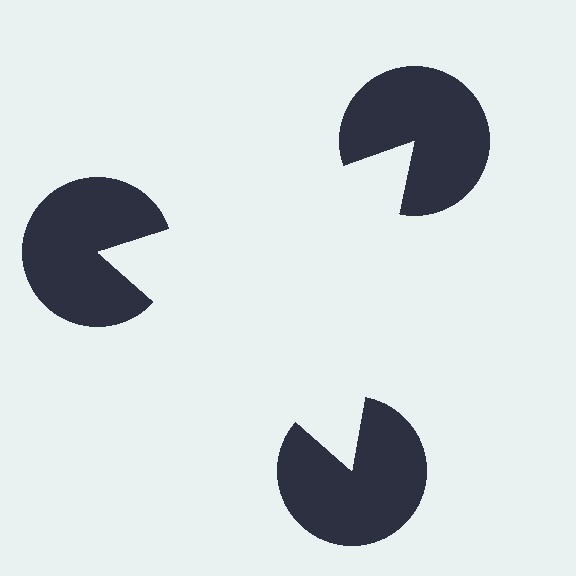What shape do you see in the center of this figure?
An illusory triangle — its edges are inferred from the aligned wedge cuts in the pac-man discs, not physically drawn.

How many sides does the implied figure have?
3 sides.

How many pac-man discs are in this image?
There are 3 — one at each vertex of the illusory triangle.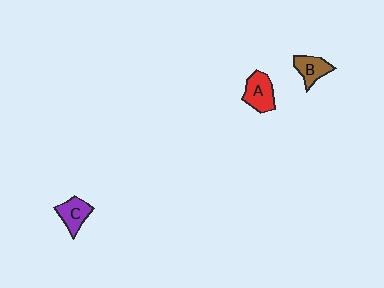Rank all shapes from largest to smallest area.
From largest to smallest: A (red), C (purple), B (brown).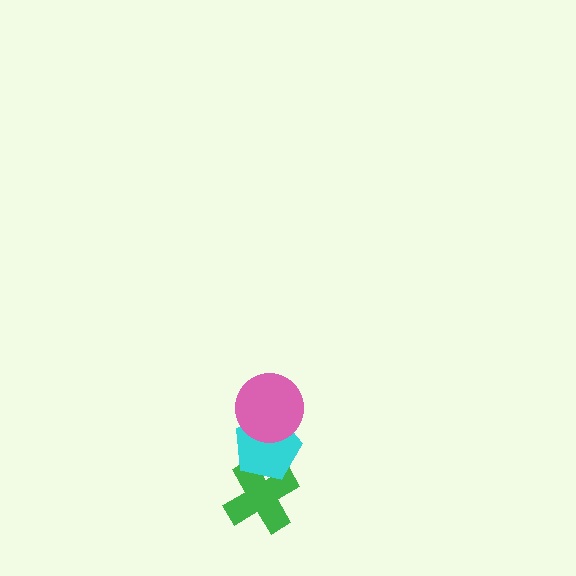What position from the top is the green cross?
The green cross is 3rd from the top.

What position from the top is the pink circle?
The pink circle is 1st from the top.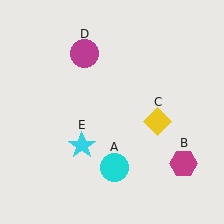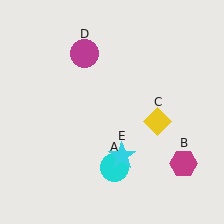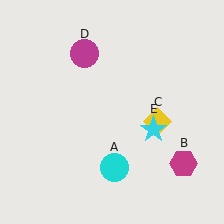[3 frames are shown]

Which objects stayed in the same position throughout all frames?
Cyan circle (object A) and magenta hexagon (object B) and yellow diamond (object C) and magenta circle (object D) remained stationary.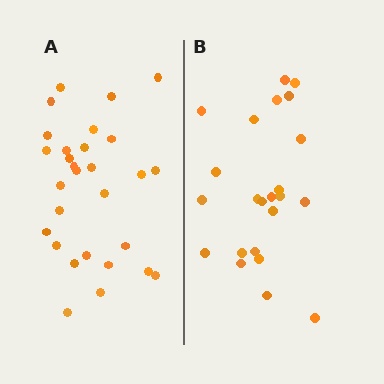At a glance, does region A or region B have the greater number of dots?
Region A (the left region) has more dots.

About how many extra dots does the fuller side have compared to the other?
Region A has about 6 more dots than region B.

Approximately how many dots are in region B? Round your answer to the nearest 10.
About 20 dots. (The exact count is 23, which rounds to 20.)